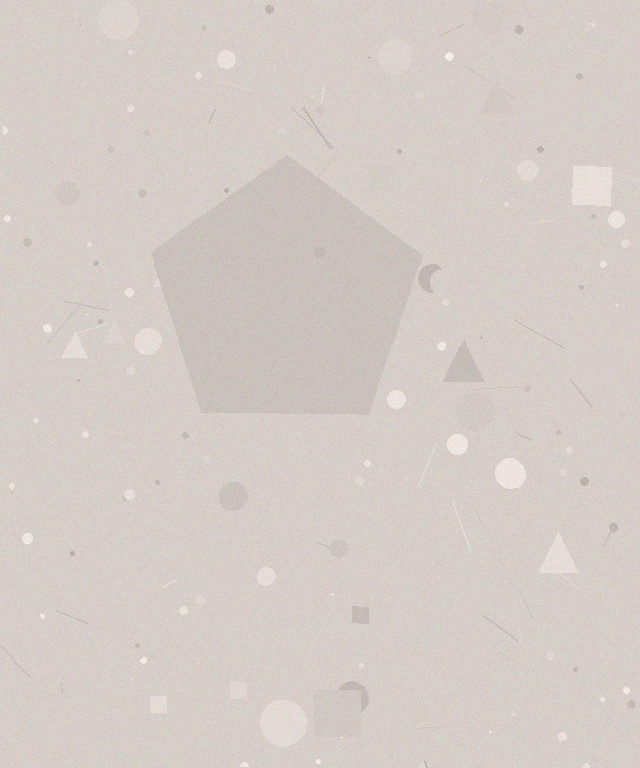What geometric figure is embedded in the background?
A pentagon is embedded in the background.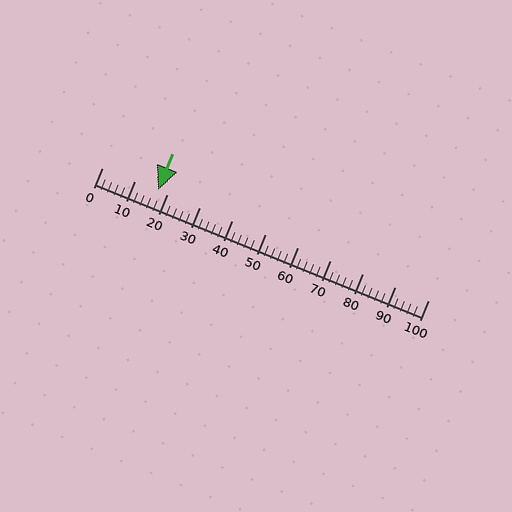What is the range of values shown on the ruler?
The ruler shows values from 0 to 100.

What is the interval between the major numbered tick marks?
The major tick marks are spaced 10 units apart.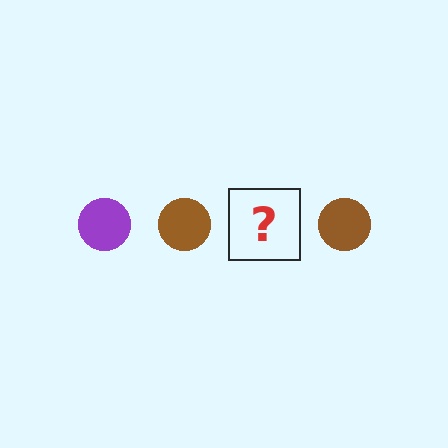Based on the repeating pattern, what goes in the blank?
The blank should be a purple circle.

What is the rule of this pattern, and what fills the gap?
The rule is that the pattern cycles through purple, brown circles. The gap should be filled with a purple circle.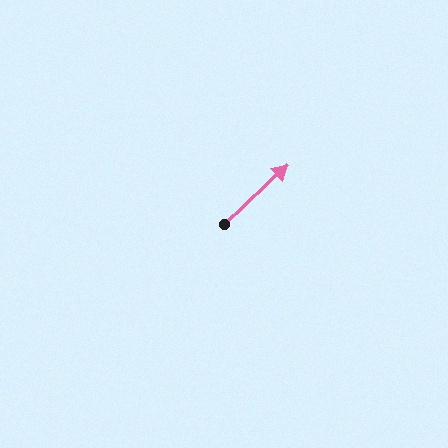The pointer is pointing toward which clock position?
Roughly 2 o'clock.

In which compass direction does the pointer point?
Northeast.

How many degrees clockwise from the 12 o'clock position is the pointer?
Approximately 47 degrees.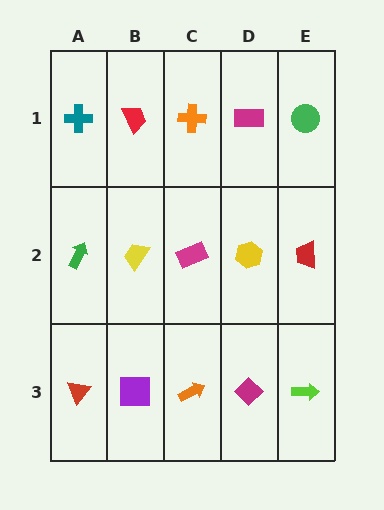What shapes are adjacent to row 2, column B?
A red trapezoid (row 1, column B), a purple square (row 3, column B), a green arrow (row 2, column A), a magenta rectangle (row 2, column C).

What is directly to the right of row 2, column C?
A yellow hexagon.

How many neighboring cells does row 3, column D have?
3.